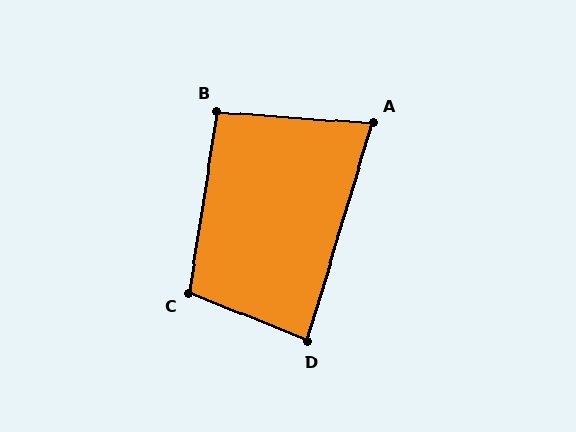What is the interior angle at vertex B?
Approximately 95 degrees (approximately right).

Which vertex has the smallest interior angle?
A, at approximately 77 degrees.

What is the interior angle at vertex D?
Approximately 85 degrees (approximately right).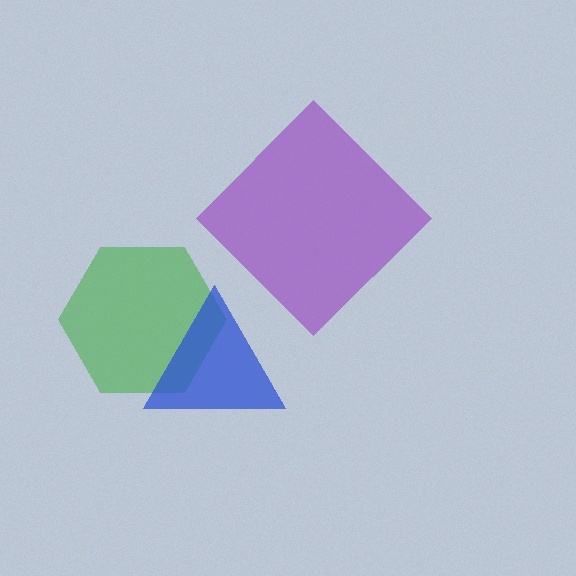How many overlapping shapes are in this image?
There are 3 overlapping shapes in the image.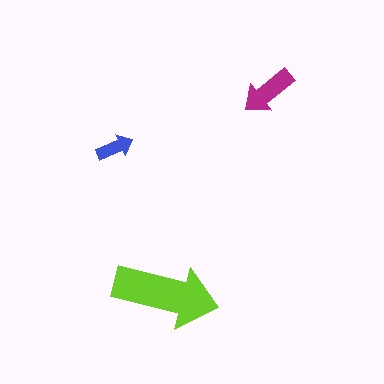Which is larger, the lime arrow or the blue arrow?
The lime one.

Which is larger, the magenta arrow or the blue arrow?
The magenta one.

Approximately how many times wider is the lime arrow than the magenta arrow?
About 2 times wider.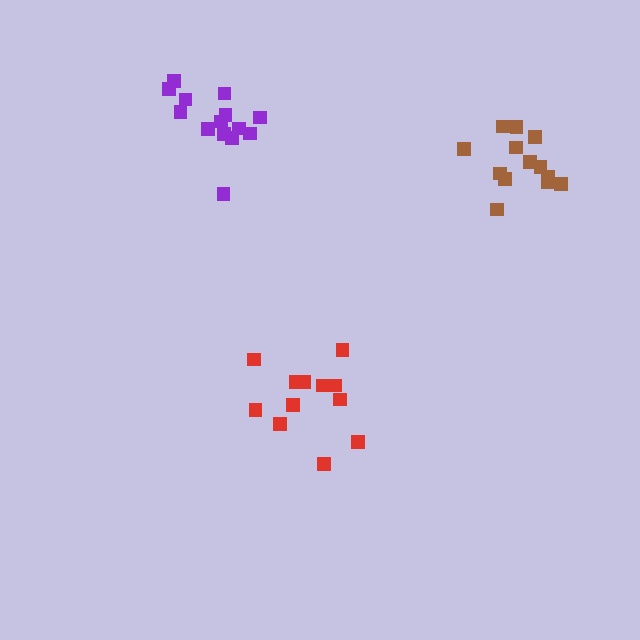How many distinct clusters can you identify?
There are 3 distinct clusters.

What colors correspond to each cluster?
The clusters are colored: red, brown, purple.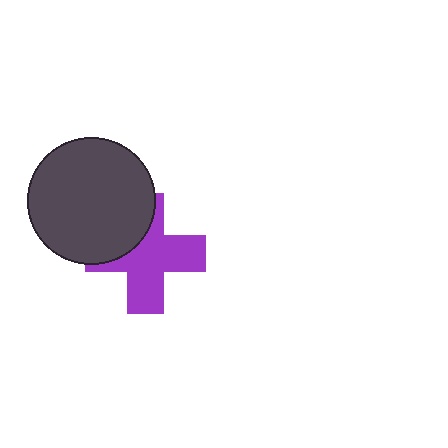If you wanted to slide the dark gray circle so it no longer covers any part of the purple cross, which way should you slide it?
Slide it toward the upper-left — that is the most direct way to separate the two shapes.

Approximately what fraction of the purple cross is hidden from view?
Roughly 33% of the purple cross is hidden behind the dark gray circle.